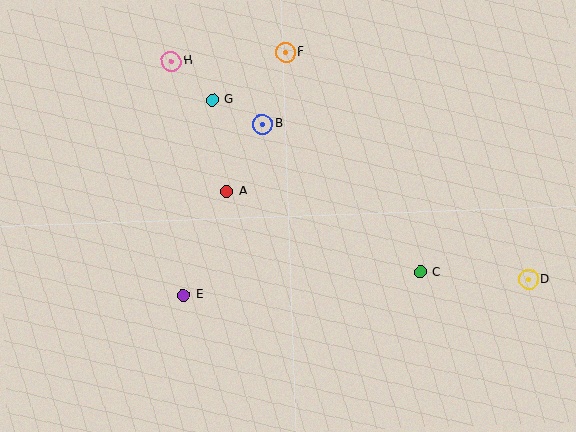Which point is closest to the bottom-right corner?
Point D is closest to the bottom-right corner.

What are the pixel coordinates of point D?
Point D is at (529, 280).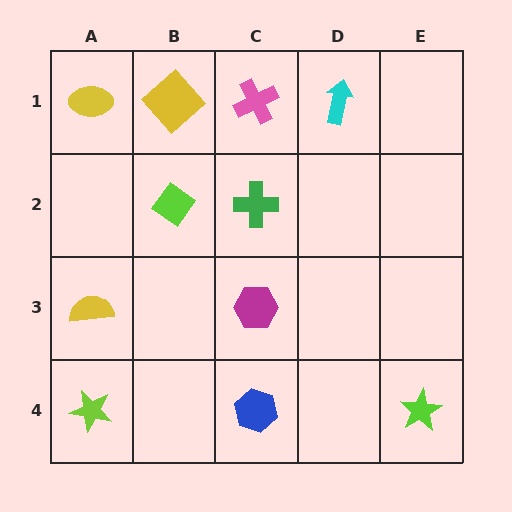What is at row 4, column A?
A lime star.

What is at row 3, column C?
A magenta hexagon.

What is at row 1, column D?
A cyan arrow.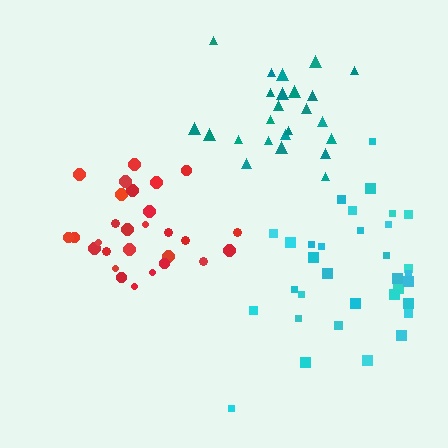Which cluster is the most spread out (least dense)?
Cyan.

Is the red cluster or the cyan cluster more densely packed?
Red.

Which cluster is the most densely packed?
Red.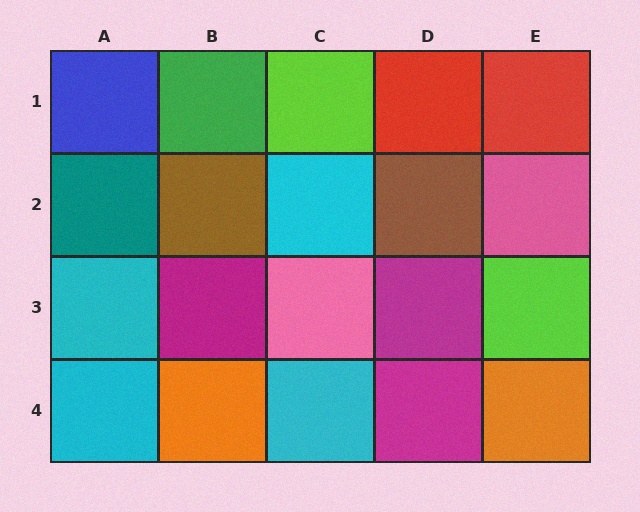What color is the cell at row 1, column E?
Red.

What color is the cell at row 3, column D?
Magenta.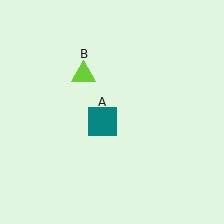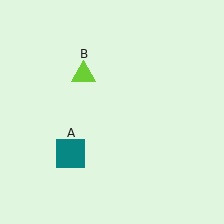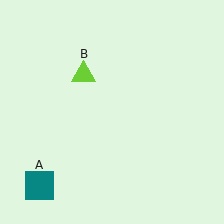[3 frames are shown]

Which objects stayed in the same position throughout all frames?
Lime triangle (object B) remained stationary.